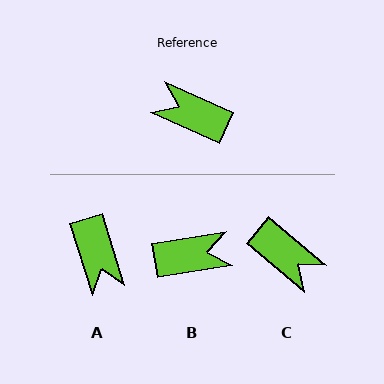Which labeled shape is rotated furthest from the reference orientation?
C, about 164 degrees away.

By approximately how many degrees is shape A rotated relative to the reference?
Approximately 131 degrees counter-clockwise.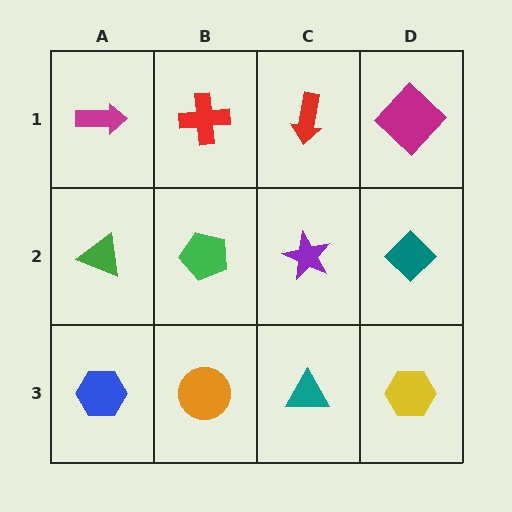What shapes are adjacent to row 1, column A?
A green triangle (row 2, column A), a red cross (row 1, column B).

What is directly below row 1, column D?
A teal diamond.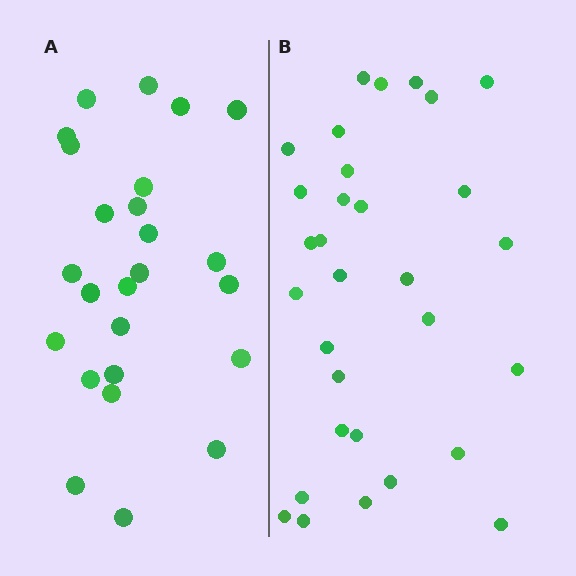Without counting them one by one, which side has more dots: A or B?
Region B (the right region) has more dots.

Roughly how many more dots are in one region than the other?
Region B has about 6 more dots than region A.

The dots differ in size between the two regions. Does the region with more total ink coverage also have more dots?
No. Region A has more total ink coverage because its dots are larger, but region B actually contains more individual dots. Total area can be misleading — the number of items is what matters here.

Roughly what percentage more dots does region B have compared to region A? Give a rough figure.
About 25% more.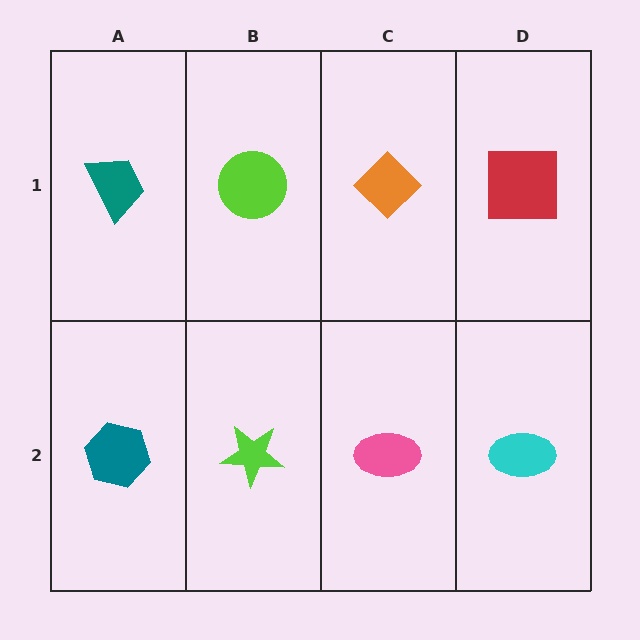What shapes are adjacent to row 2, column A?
A teal trapezoid (row 1, column A), a lime star (row 2, column B).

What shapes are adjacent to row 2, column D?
A red square (row 1, column D), a pink ellipse (row 2, column C).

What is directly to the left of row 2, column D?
A pink ellipse.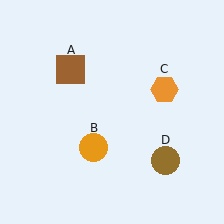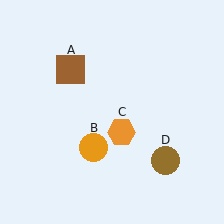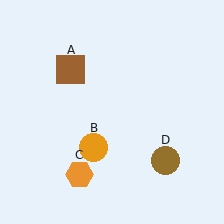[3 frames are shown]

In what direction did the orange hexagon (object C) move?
The orange hexagon (object C) moved down and to the left.